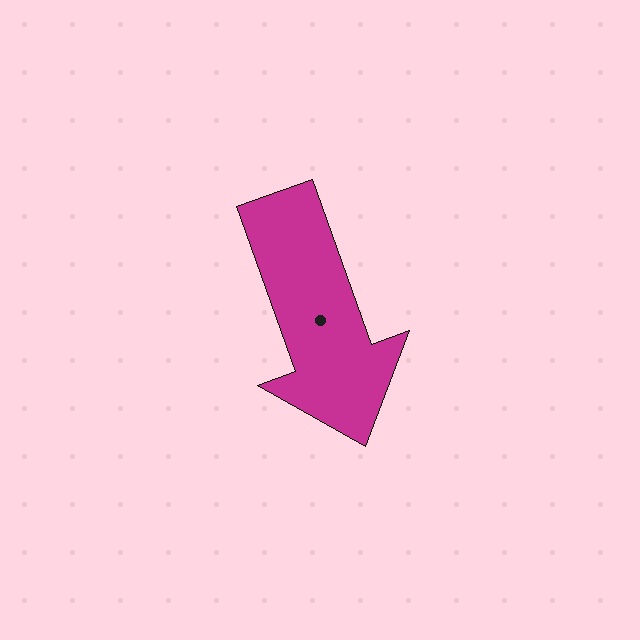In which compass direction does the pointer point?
South.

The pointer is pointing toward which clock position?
Roughly 5 o'clock.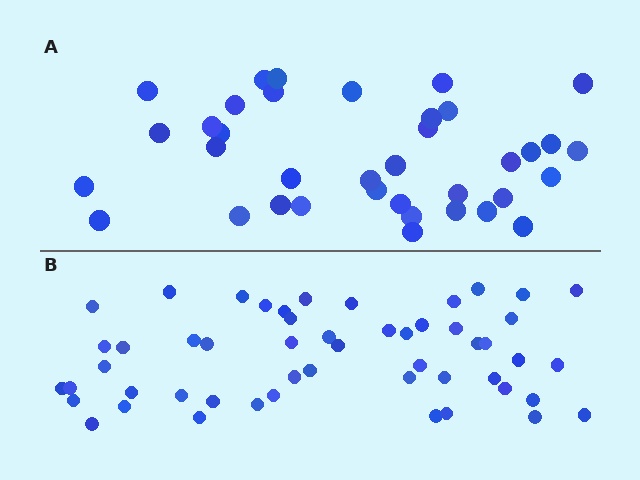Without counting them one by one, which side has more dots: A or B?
Region B (the bottom region) has more dots.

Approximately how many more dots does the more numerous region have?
Region B has approximately 15 more dots than region A.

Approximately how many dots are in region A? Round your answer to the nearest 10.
About 40 dots. (The exact count is 37, which rounds to 40.)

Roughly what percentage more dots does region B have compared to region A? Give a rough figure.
About 40% more.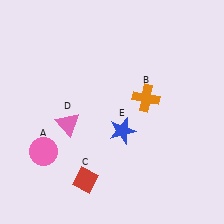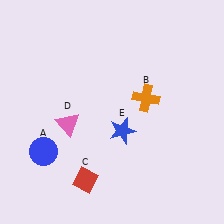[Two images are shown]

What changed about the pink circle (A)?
In Image 1, A is pink. In Image 2, it changed to blue.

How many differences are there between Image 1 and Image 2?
There is 1 difference between the two images.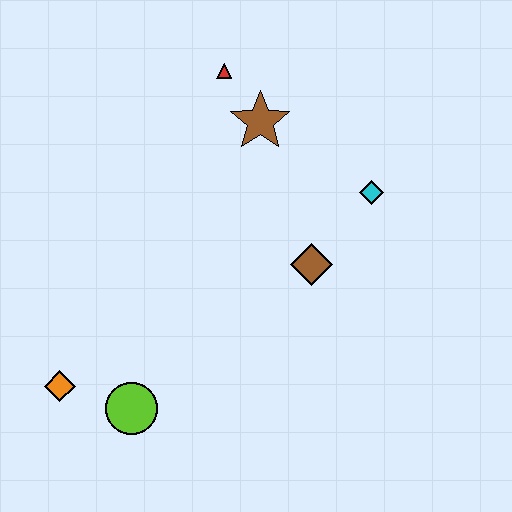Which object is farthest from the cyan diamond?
The orange diamond is farthest from the cyan diamond.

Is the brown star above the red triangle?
No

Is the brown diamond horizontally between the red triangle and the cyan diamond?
Yes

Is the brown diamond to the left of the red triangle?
No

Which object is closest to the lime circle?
The orange diamond is closest to the lime circle.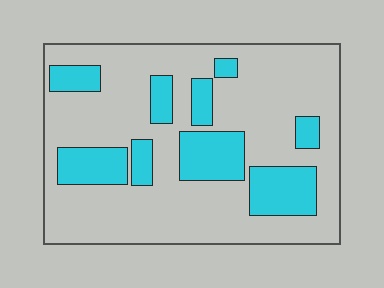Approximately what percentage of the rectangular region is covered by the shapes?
Approximately 25%.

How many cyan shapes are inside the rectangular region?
9.